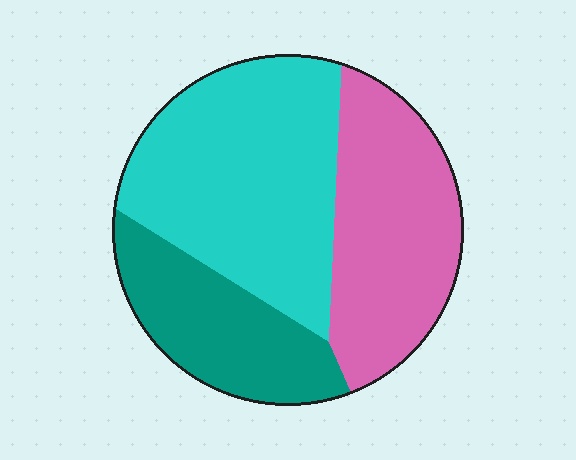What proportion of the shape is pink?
Pink covers around 35% of the shape.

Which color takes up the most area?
Cyan, at roughly 45%.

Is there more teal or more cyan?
Cyan.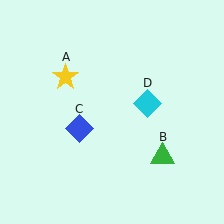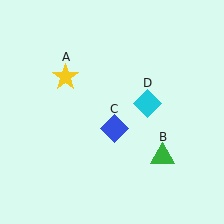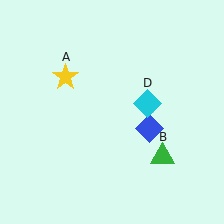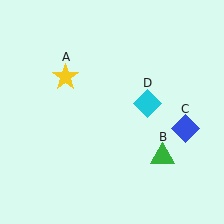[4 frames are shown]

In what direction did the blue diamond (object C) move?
The blue diamond (object C) moved right.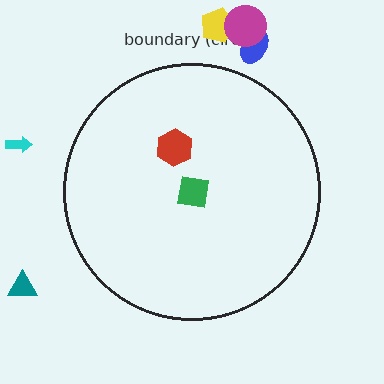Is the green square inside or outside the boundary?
Inside.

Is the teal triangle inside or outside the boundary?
Outside.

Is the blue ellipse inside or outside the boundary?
Outside.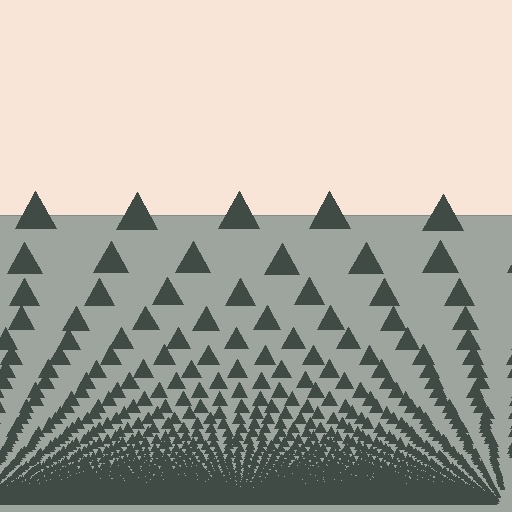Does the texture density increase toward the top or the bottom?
Density increases toward the bottom.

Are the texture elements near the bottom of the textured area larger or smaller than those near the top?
Smaller. The gradient is inverted — elements near the bottom are smaller and denser.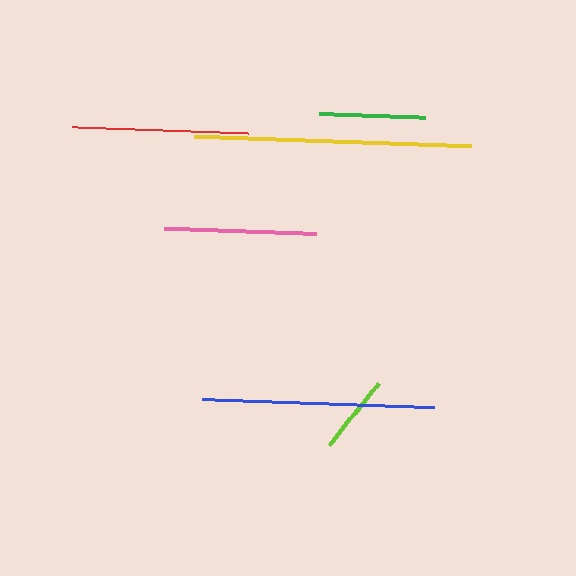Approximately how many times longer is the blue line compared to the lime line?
The blue line is approximately 3.0 times the length of the lime line.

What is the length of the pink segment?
The pink segment is approximately 152 pixels long.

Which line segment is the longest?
The yellow line is the longest at approximately 276 pixels.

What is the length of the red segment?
The red segment is approximately 176 pixels long.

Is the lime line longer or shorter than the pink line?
The pink line is longer than the lime line.